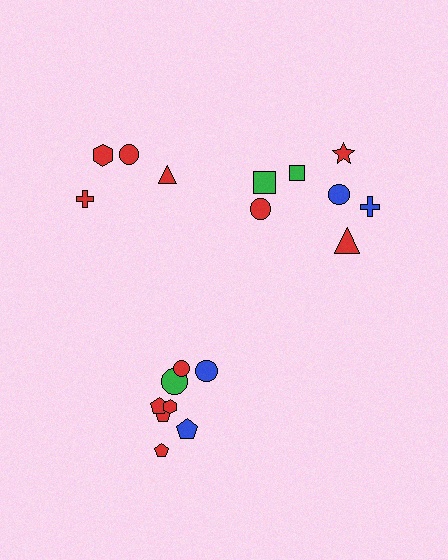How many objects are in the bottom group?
There are 8 objects.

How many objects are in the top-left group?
There are 4 objects.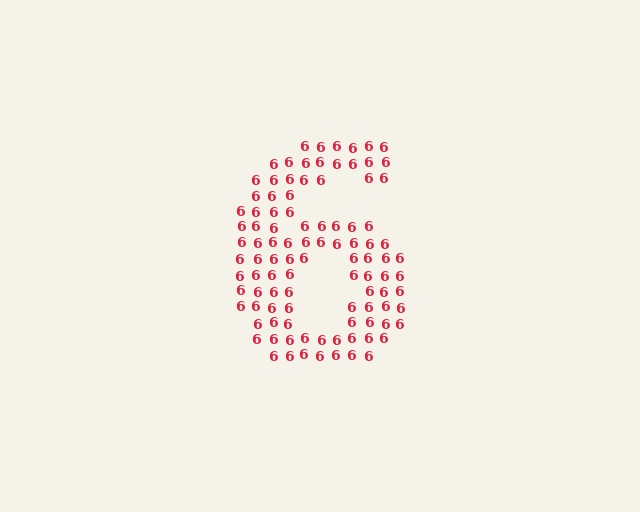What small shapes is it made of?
It is made of small digit 6's.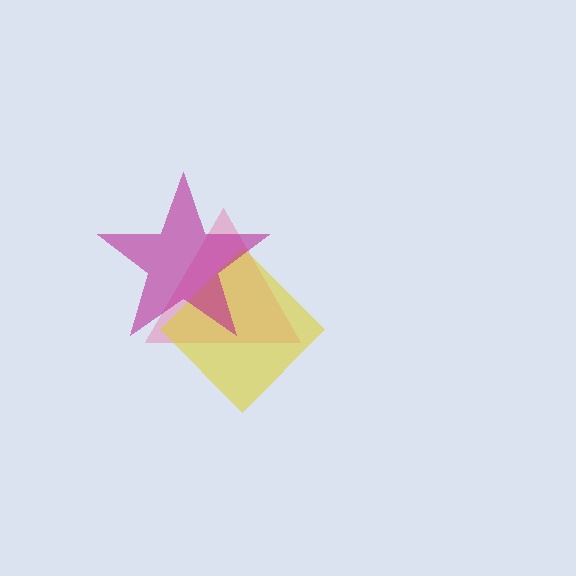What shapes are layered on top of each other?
The layered shapes are: a pink triangle, a yellow diamond, a magenta star.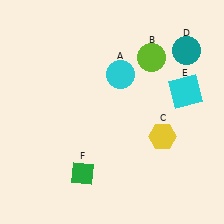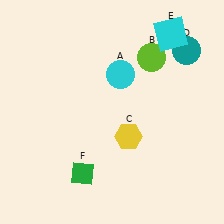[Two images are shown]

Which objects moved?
The objects that moved are: the yellow hexagon (C), the cyan square (E).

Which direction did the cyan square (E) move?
The cyan square (E) moved up.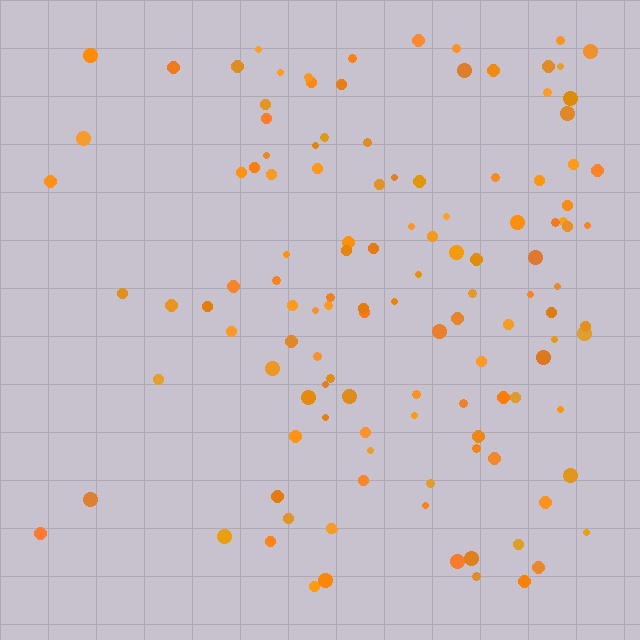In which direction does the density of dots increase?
From left to right, with the right side densest.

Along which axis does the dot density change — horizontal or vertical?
Horizontal.